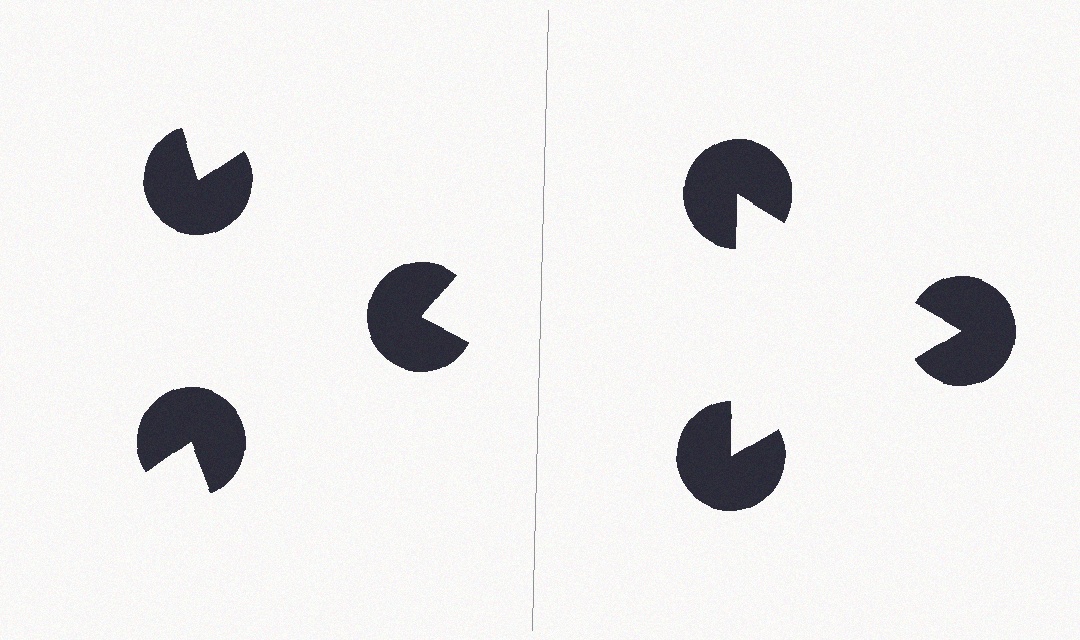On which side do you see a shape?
An illusory triangle appears on the right side. On the left side the wedge cuts are rotated, so no coherent shape forms.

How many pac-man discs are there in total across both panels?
6 — 3 on each side.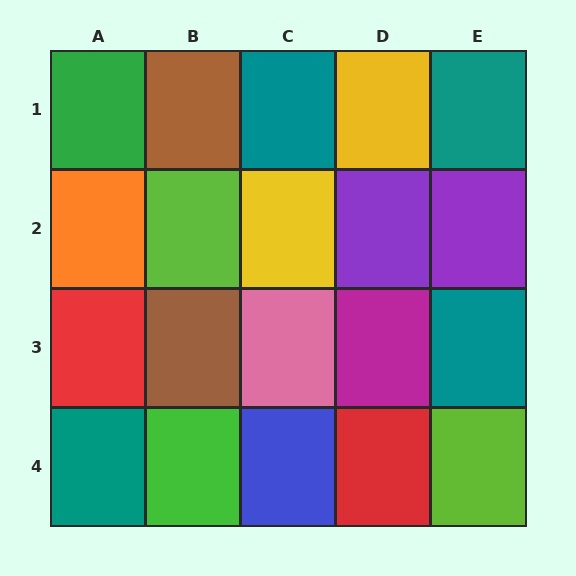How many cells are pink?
1 cell is pink.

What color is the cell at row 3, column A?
Red.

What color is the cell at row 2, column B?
Lime.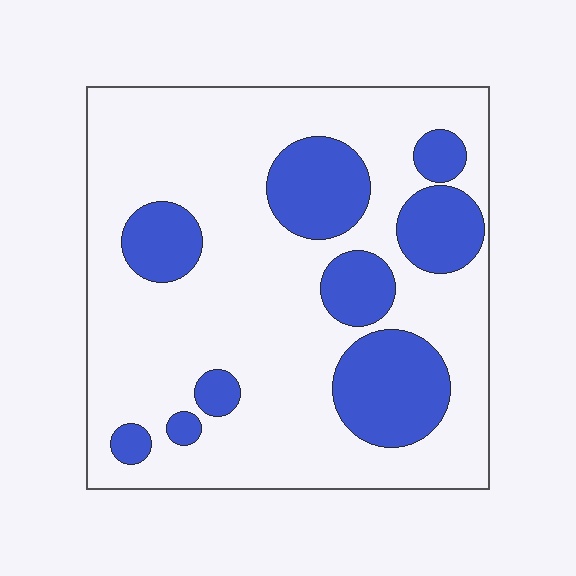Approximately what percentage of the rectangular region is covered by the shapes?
Approximately 25%.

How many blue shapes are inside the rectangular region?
9.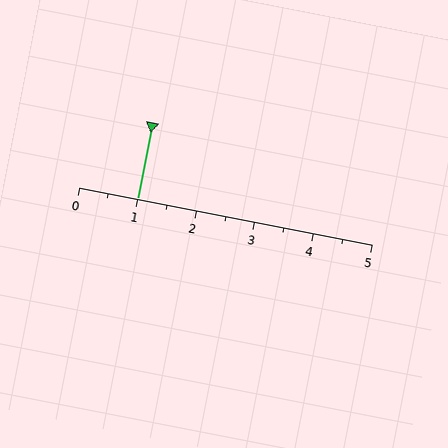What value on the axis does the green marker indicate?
The marker indicates approximately 1.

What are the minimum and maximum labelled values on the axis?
The axis runs from 0 to 5.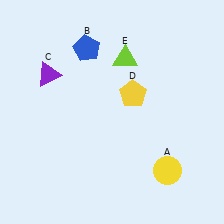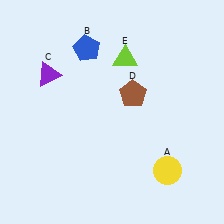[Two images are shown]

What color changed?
The pentagon (D) changed from yellow in Image 1 to brown in Image 2.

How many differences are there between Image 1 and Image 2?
There is 1 difference between the two images.